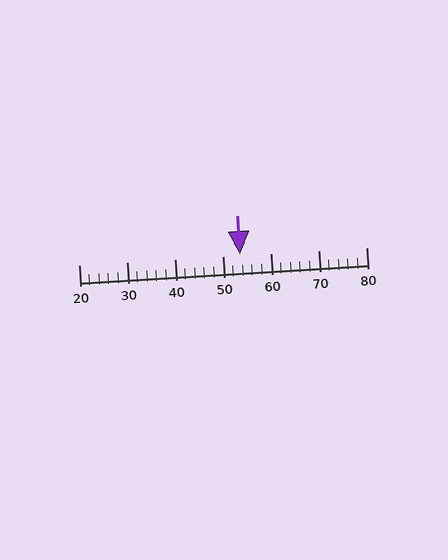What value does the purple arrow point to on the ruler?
The purple arrow points to approximately 54.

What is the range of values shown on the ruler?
The ruler shows values from 20 to 80.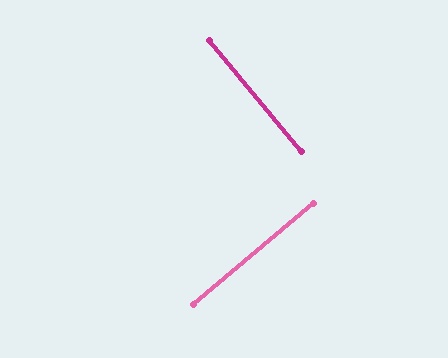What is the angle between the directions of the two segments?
Approximately 90 degrees.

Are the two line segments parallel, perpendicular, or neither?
Perpendicular — they meet at approximately 90°.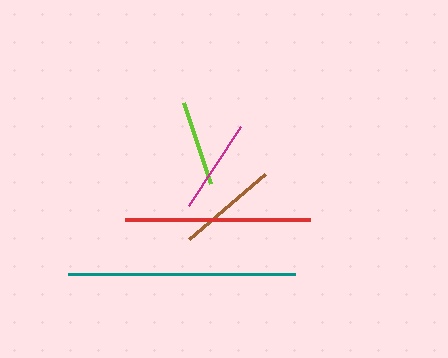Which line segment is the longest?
The teal line is the longest at approximately 227 pixels.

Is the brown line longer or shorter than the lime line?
The brown line is longer than the lime line.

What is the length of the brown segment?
The brown segment is approximately 100 pixels long.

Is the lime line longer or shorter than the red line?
The red line is longer than the lime line.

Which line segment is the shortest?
The lime line is the shortest at approximately 85 pixels.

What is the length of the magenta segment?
The magenta segment is approximately 95 pixels long.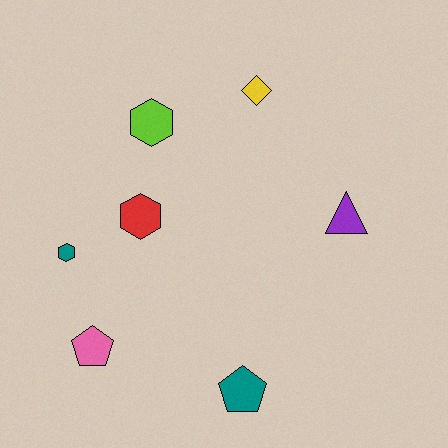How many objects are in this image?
There are 7 objects.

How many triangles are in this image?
There is 1 triangle.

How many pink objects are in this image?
There is 1 pink object.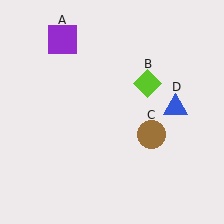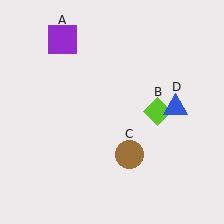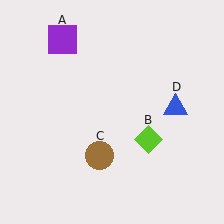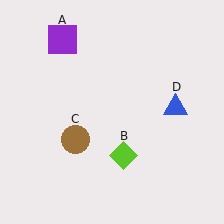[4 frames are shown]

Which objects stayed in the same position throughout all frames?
Purple square (object A) and blue triangle (object D) remained stationary.